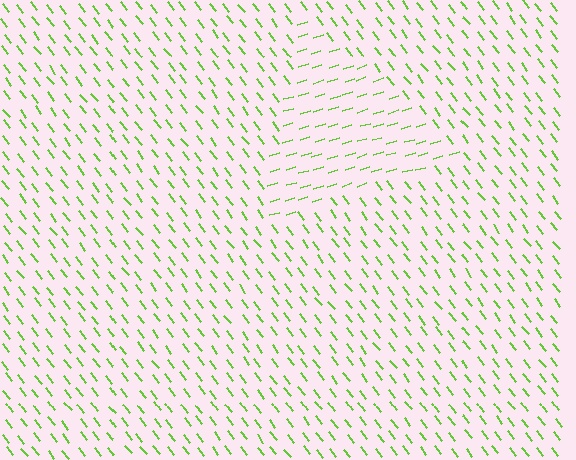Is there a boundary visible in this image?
Yes, there is a texture boundary formed by a change in line orientation.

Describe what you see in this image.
The image is filled with small lime line segments. A triangle region in the image has lines oriented differently from the surrounding lines, creating a visible texture boundary.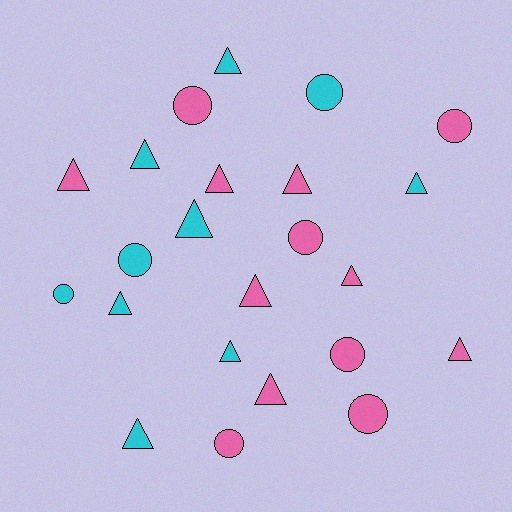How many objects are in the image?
There are 23 objects.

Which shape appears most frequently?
Triangle, with 14 objects.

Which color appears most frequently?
Pink, with 13 objects.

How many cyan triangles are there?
There are 7 cyan triangles.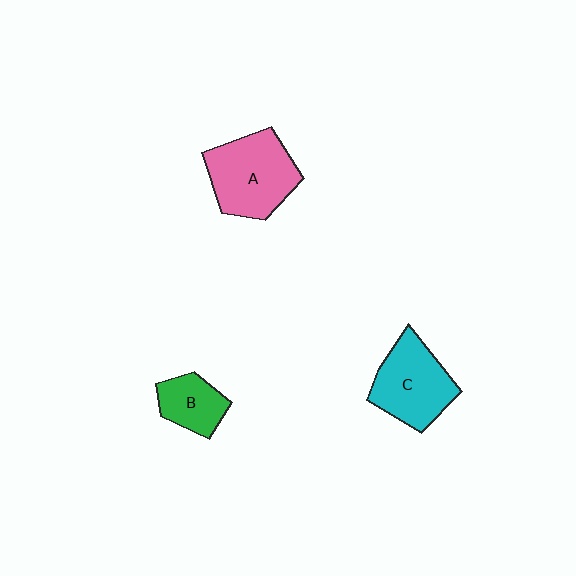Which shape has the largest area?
Shape A (pink).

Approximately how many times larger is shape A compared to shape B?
Approximately 1.9 times.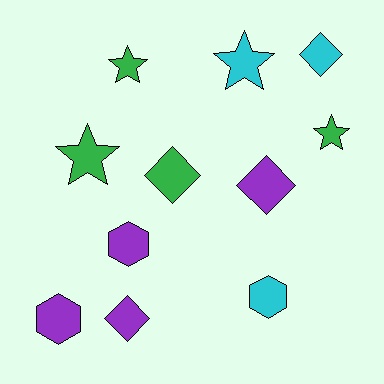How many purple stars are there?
There are no purple stars.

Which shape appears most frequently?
Star, with 4 objects.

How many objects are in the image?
There are 11 objects.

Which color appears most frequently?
Purple, with 4 objects.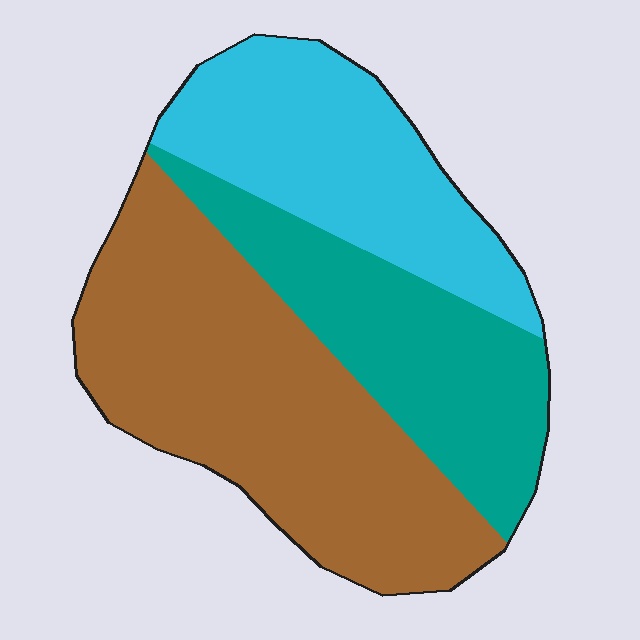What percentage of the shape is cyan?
Cyan takes up between a sixth and a third of the shape.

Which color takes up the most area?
Brown, at roughly 45%.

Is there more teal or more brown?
Brown.